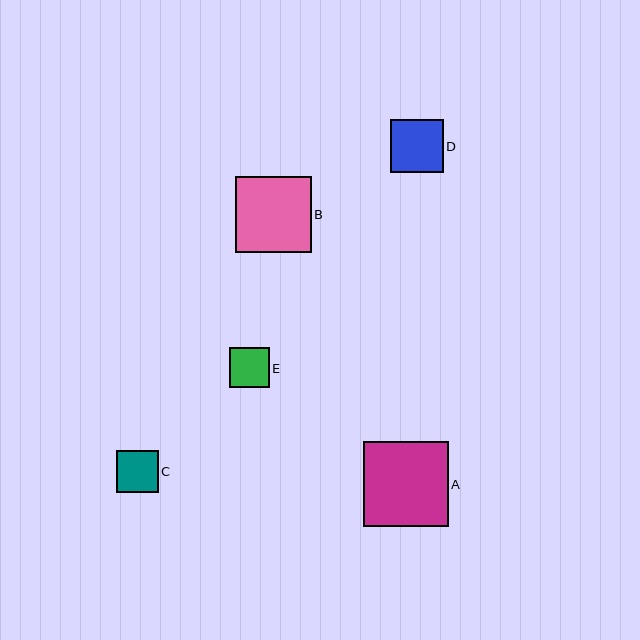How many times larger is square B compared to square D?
Square B is approximately 1.4 times the size of square D.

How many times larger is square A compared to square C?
Square A is approximately 2.0 times the size of square C.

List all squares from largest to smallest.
From largest to smallest: A, B, D, C, E.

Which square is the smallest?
Square E is the smallest with a size of approximately 40 pixels.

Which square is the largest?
Square A is the largest with a size of approximately 85 pixels.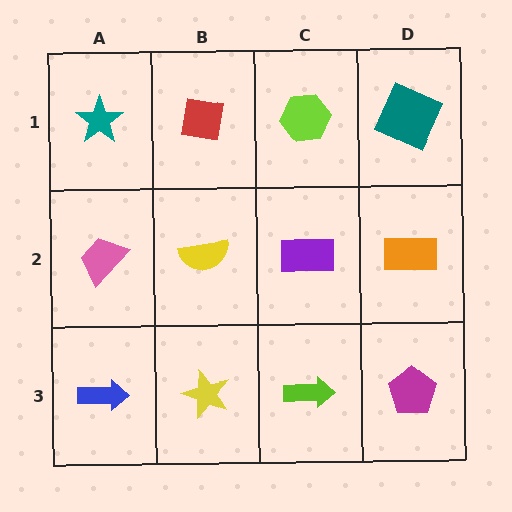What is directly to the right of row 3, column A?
A yellow star.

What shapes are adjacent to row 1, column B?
A yellow semicircle (row 2, column B), a teal star (row 1, column A), a lime hexagon (row 1, column C).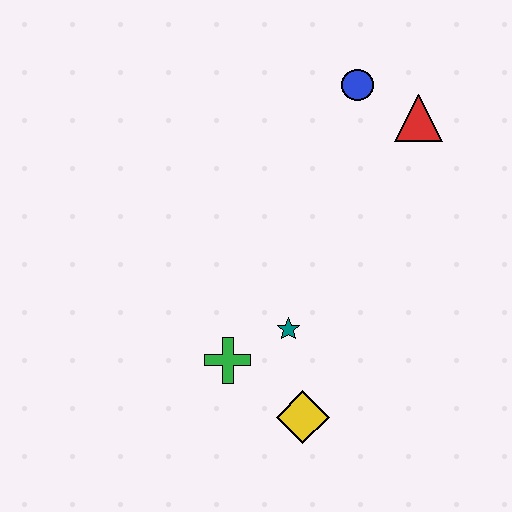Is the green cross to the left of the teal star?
Yes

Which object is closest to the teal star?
The green cross is closest to the teal star.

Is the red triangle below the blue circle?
Yes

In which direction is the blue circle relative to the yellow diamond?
The blue circle is above the yellow diamond.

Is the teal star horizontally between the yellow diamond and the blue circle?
No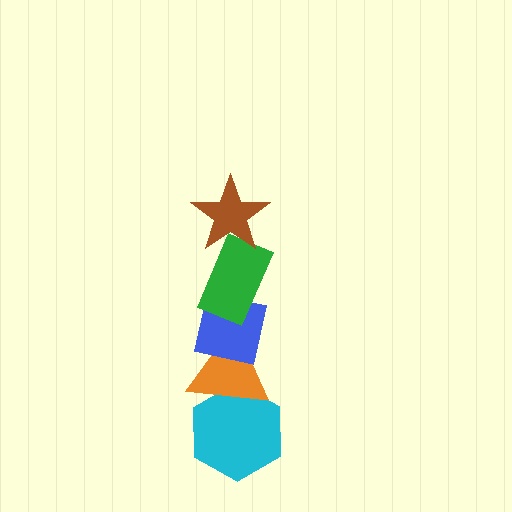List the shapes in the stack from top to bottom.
From top to bottom: the brown star, the green rectangle, the blue square, the orange triangle, the cyan hexagon.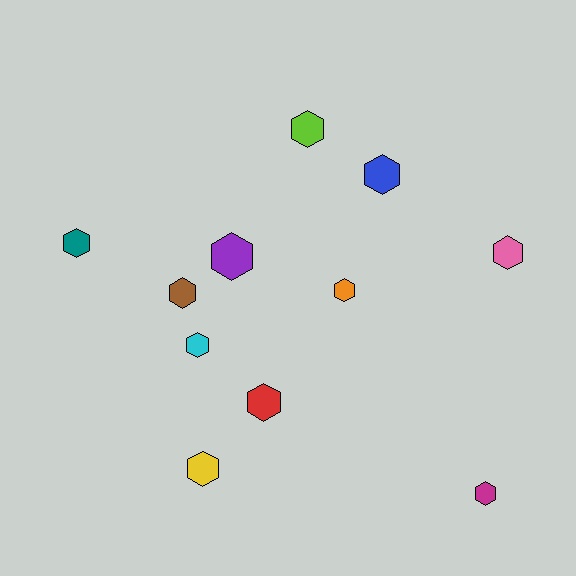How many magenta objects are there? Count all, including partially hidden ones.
There is 1 magenta object.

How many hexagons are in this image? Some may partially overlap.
There are 11 hexagons.